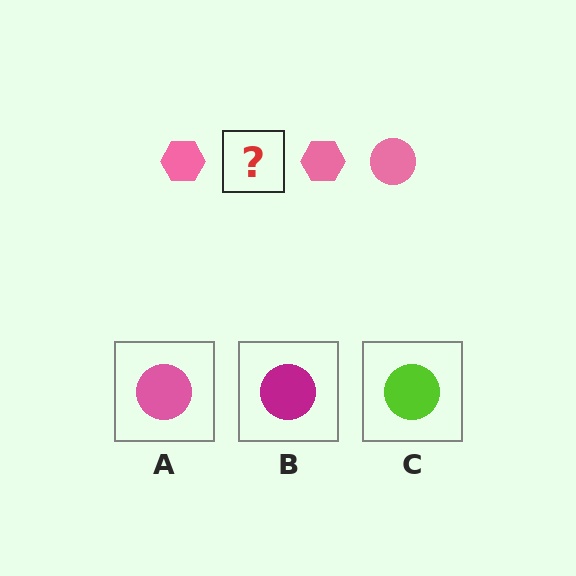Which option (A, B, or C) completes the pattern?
A.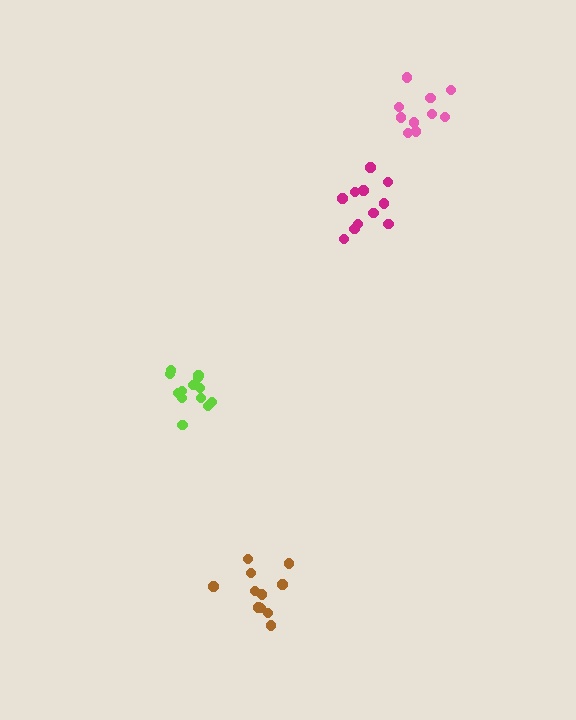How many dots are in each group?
Group 1: 10 dots, Group 2: 13 dots, Group 3: 11 dots, Group 4: 11 dots (45 total).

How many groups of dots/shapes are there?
There are 4 groups.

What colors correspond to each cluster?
The clusters are colored: pink, lime, magenta, brown.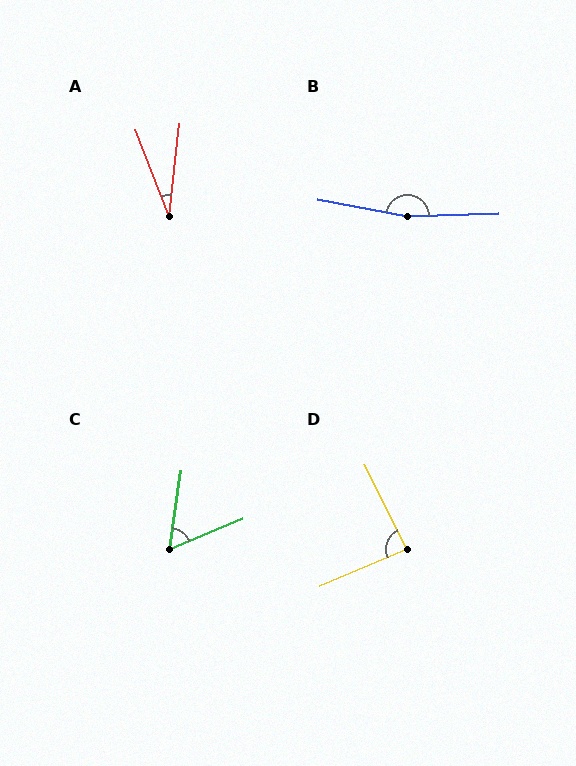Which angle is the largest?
B, at approximately 167 degrees.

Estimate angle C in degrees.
Approximately 59 degrees.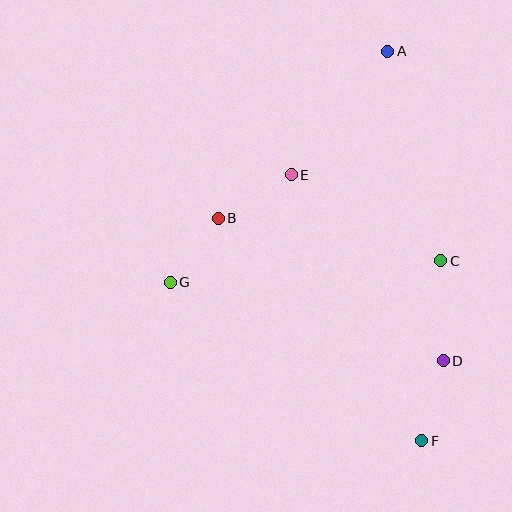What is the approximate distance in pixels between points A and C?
The distance between A and C is approximately 216 pixels.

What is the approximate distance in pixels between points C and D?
The distance between C and D is approximately 100 pixels.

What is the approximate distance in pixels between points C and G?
The distance between C and G is approximately 271 pixels.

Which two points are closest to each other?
Points B and G are closest to each other.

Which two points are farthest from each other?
Points A and F are farthest from each other.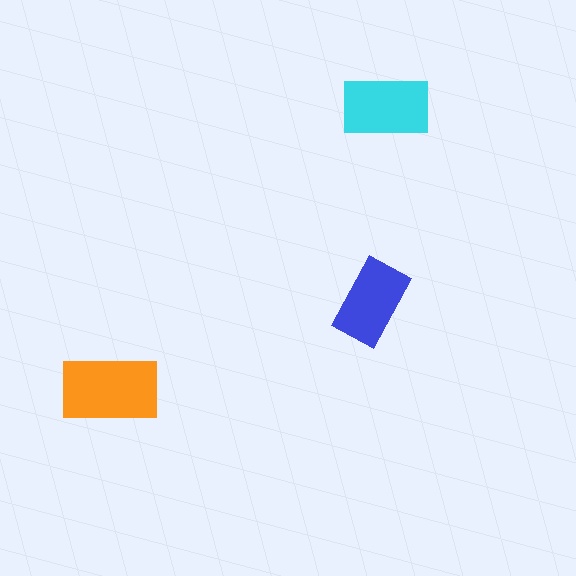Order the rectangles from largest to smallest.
the orange one, the cyan one, the blue one.